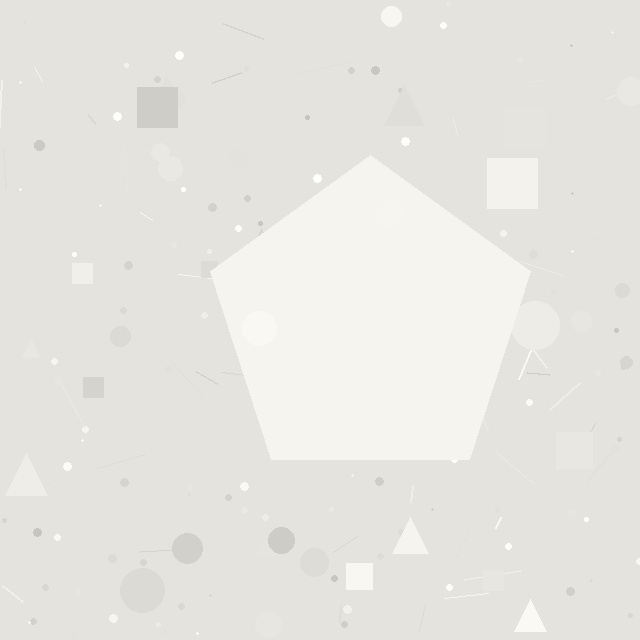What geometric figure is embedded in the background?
A pentagon is embedded in the background.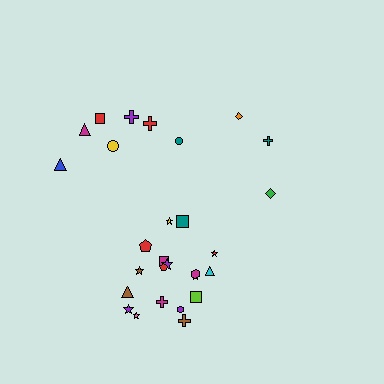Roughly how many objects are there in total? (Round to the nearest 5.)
Roughly 30 objects in total.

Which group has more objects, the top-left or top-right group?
The top-left group.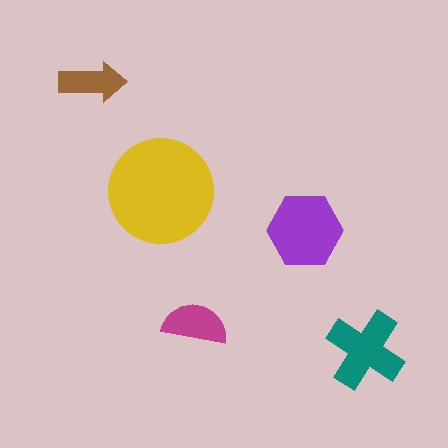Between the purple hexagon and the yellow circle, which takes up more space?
The yellow circle.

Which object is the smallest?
The brown arrow.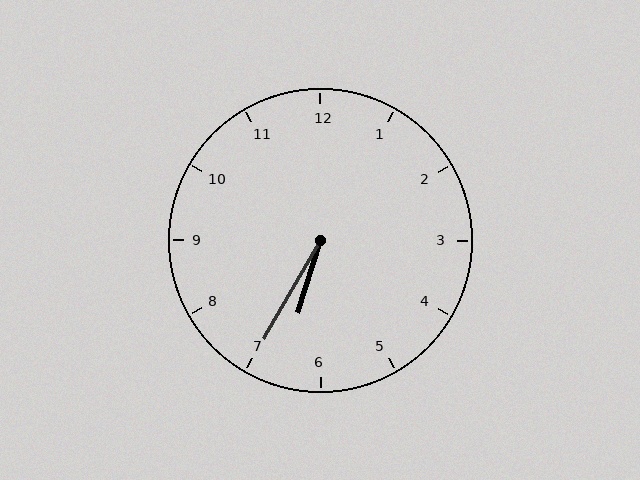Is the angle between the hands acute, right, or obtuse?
It is acute.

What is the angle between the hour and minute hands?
Approximately 12 degrees.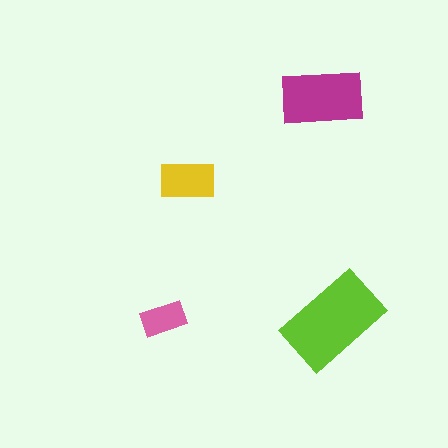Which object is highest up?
The magenta rectangle is topmost.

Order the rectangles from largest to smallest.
the lime one, the magenta one, the yellow one, the pink one.